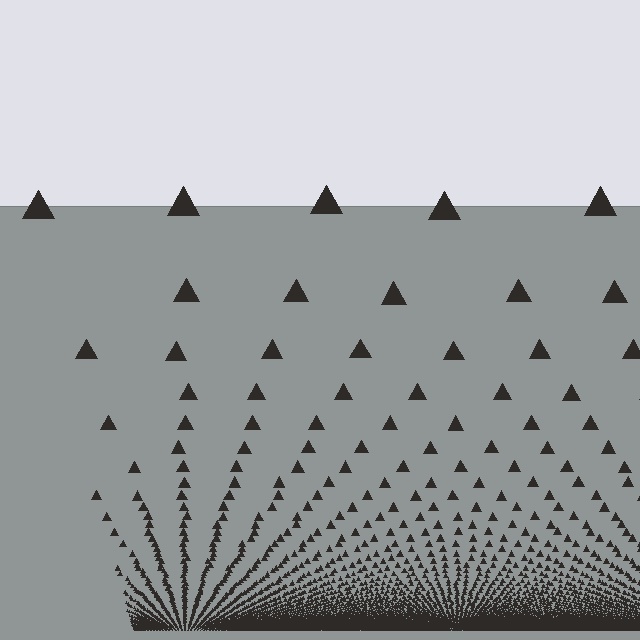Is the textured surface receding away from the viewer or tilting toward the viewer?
The surface appears to tilt toward the viewer. Texture elements get larger and sparser toward the top.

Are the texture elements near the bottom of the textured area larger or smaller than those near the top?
Smaller. The gradient is inverted — elements near the bottom are smaller and denser.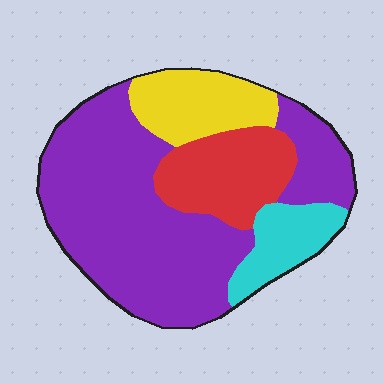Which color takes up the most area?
Purple, at roughly 60%.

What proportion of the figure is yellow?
Yellow takes up less than a quarter of the figure.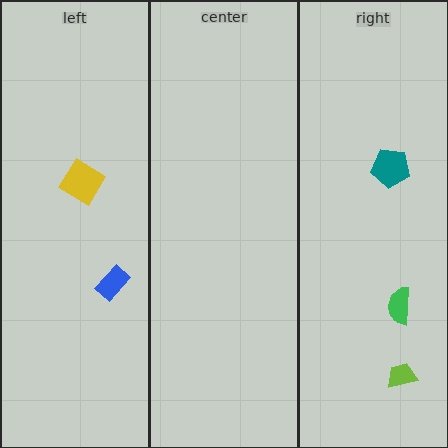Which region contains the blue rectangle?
The left region.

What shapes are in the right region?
The teal pentagon, the lime trapezoid, the green semicircle.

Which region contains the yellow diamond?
The left region.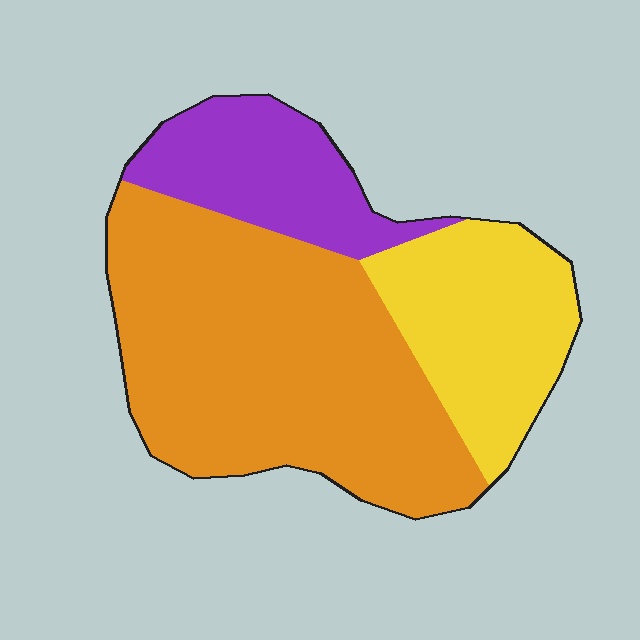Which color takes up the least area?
Purple, at roughly 20%.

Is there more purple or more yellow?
Yellow.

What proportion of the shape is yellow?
Yellow covers 24% of the shape.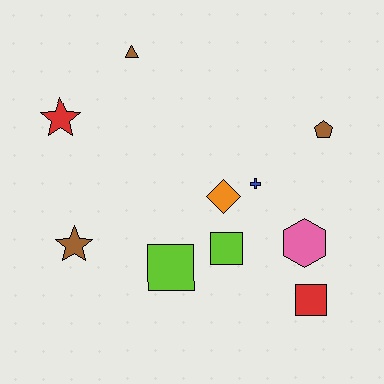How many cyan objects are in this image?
There are no cyan objects.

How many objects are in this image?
There are 10 objects.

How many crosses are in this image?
There is 1 cross.